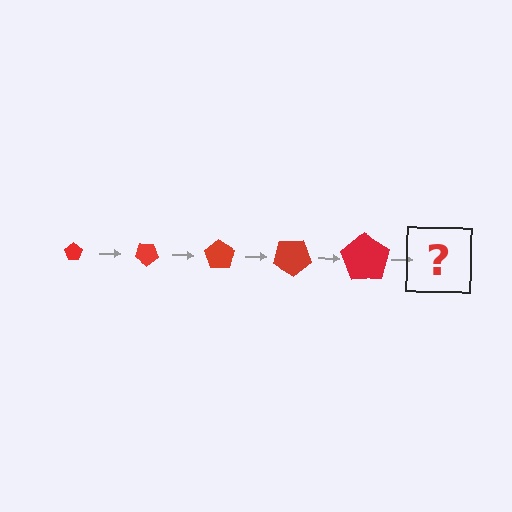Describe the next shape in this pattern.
It should be a pentagon, larger than the previous one and rotated 175 degrees from the start.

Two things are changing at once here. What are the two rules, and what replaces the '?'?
The two rules are that the pentagon grows larger each step and it rotates 35 degrees each step. The '?' should be a pentagon, larger than the previous one and rotated 175 degrees from the start.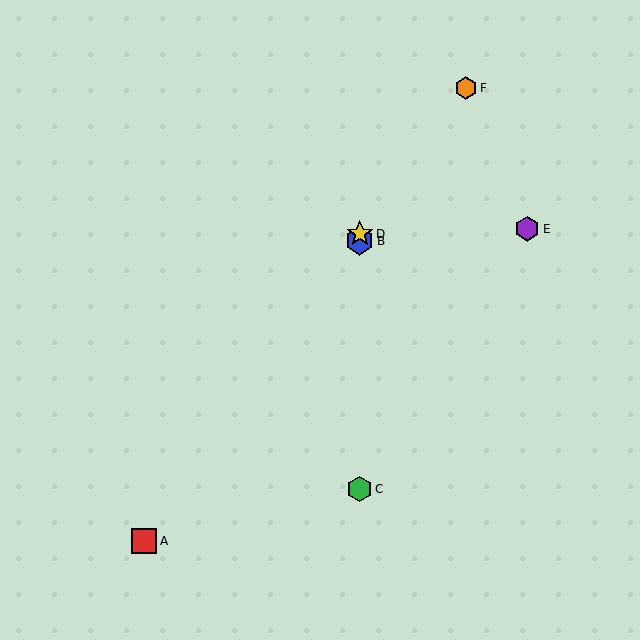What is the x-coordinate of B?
Object B is at x≈360.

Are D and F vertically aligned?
No, D is at x≈360 and F is at x≈466.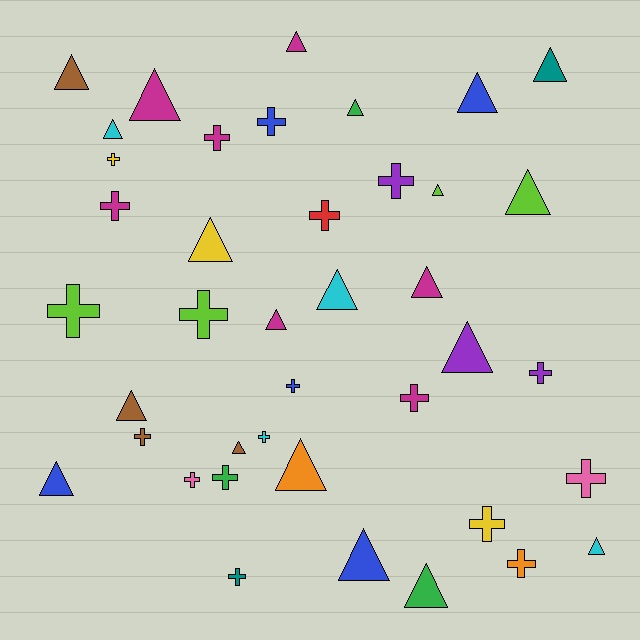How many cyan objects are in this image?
There are 4 cyan objects.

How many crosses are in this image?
There are 19 crosses.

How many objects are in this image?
There are 40 objects.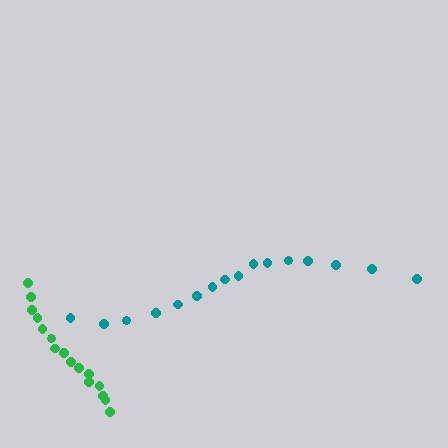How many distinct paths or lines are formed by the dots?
There are 2 distinct paths.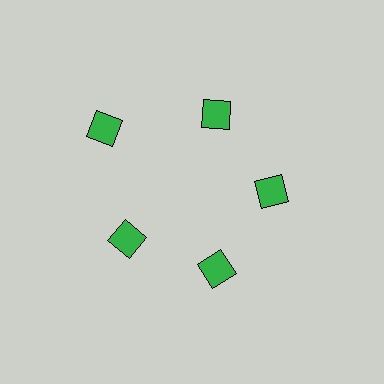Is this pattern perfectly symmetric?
No. The 5 green diamonds are arranged in a ring, but one element near the 10 o'clock position is pushed outward from the center, breaking the 5-fold rotational symmetry.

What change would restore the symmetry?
The symmetry would be restored by moving it inward, back onto the ring so that all 5 diamonds sit at equal angles and equal distance from the center.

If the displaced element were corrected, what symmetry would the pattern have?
It would have 5-fold rotational symmetry — the pattern would map onto itself every 72 degrees.